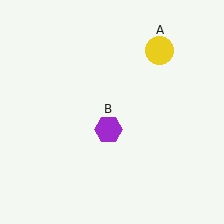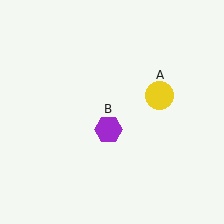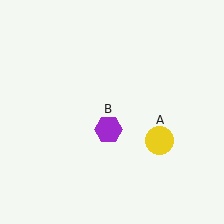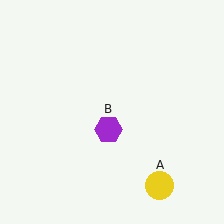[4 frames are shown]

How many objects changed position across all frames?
1 object changed position: yellow circle (object A).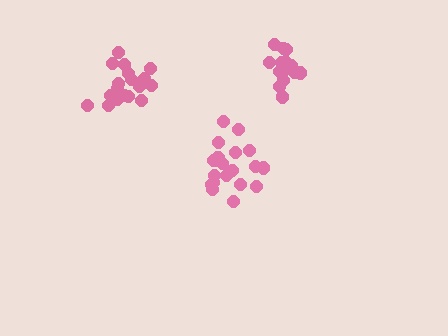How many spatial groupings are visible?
There are 3 spatial groupings.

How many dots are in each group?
Group 1: 18 dots, Group 2: 19 dots, Group 3: 17 dots (54 total).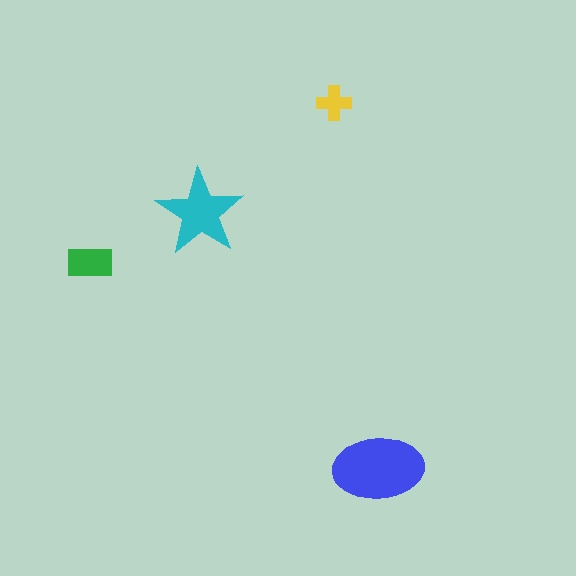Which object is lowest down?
The blue ellipse is bottommost.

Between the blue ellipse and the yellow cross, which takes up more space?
The blue ellipse.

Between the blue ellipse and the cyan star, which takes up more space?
The blue ellipse.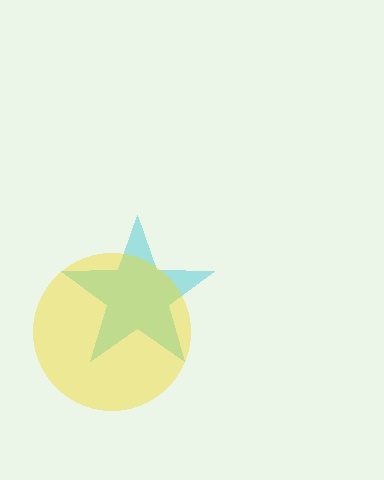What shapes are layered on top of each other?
The layered shapes are: a cyan star, a yellow circle.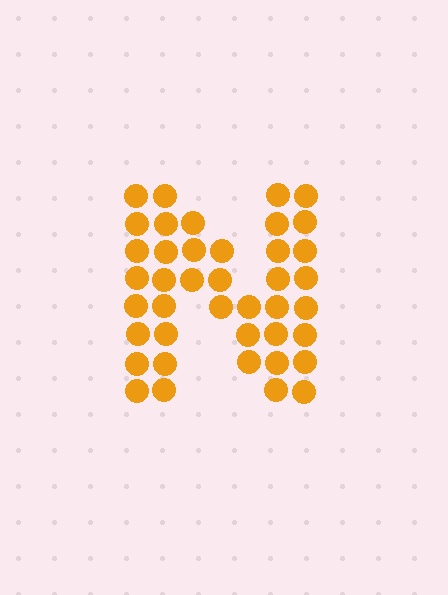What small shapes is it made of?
It is made of small circles.